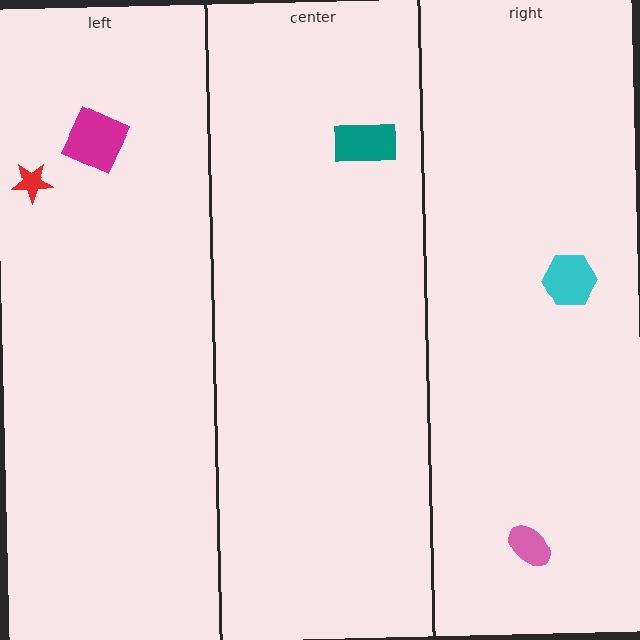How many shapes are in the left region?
2.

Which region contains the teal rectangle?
The center region.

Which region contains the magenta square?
The left region.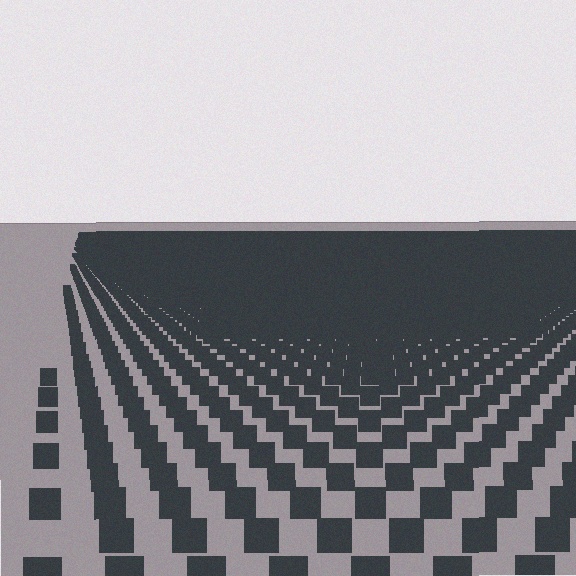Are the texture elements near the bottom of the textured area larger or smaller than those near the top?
Larger. Near the bottom, elements are closer to the viewer and appear at a bigger on-screen size.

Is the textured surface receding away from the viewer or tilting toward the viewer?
The surface is receding away from the viewer. Texture elements get smaller and denser toward the top.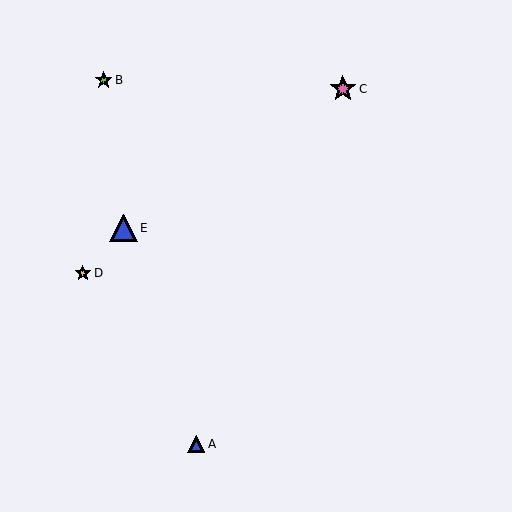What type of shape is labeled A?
Shape A is a blue triangle.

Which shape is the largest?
The blue triangle (labeled E) is the largest.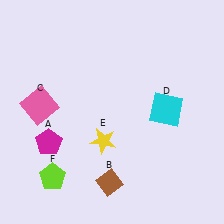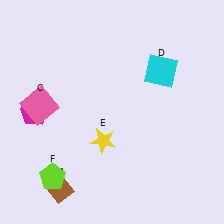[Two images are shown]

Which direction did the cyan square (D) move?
The cyan square (D) moved up.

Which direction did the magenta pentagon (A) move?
The magenta pentagon (A) moved up.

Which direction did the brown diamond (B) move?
The brown diamond (B) moved left.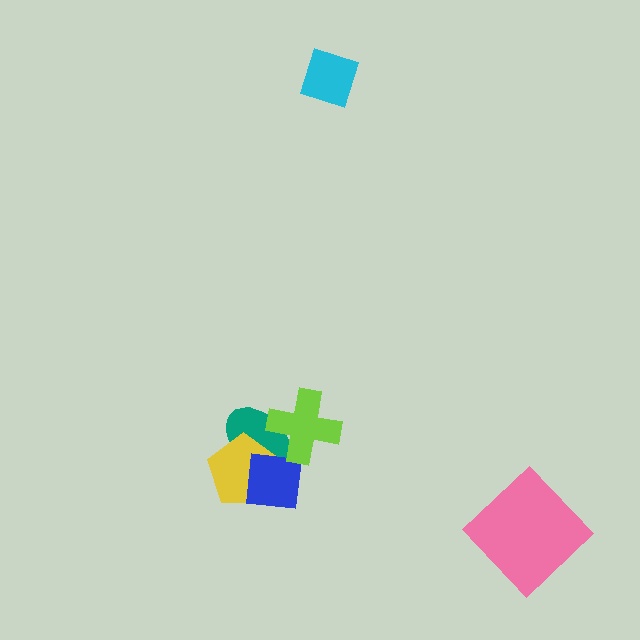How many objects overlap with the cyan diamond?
0 objects overlap with the cyan diamond.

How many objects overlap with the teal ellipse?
3 objects overlap with the teal ellipse.